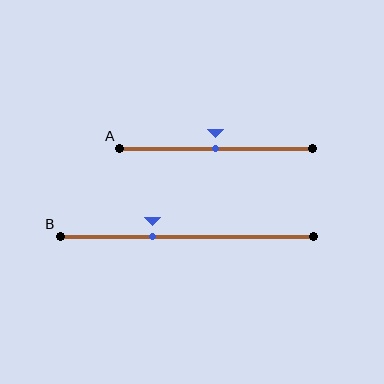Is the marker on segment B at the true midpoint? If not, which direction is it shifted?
No, the marker on segment B is shifted to the left by about 14% of the segment length.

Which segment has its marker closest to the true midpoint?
Segment A has its marker closest to the true midpoint.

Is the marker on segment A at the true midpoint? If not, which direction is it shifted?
Yes, the marker on segment A is at the true midpoint.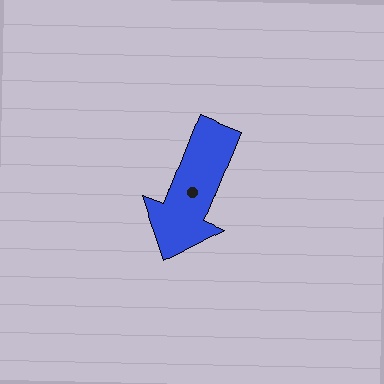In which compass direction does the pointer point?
South.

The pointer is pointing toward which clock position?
Roughly 7 o'clock.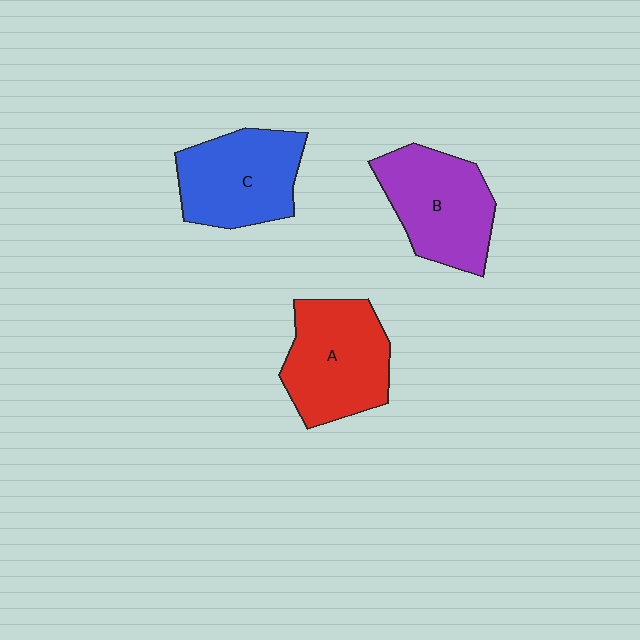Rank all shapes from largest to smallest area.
From largest to smallest: A (red), B (purple), C (blue).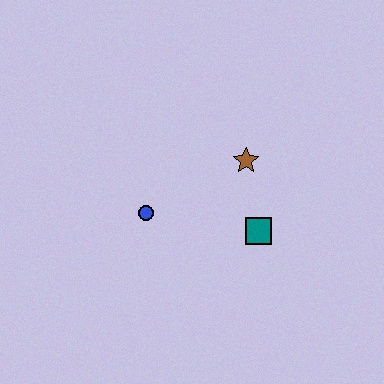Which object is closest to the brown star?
The teal square is closest to the brown star.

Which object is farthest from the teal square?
The blue circle is farthest from the teal square.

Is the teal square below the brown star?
Yes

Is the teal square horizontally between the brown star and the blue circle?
No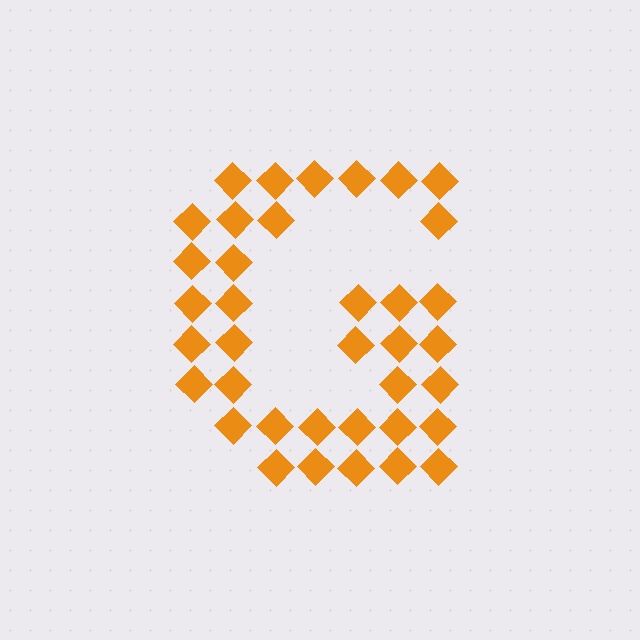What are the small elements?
The small elements are diamonds.